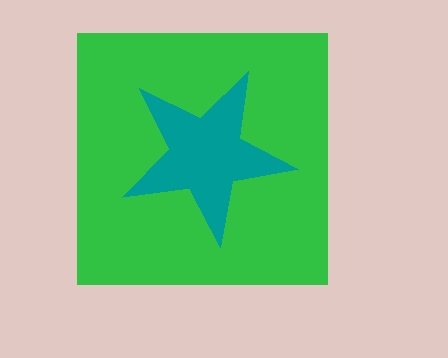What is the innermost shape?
The teal star.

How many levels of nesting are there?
2.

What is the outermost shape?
The green square.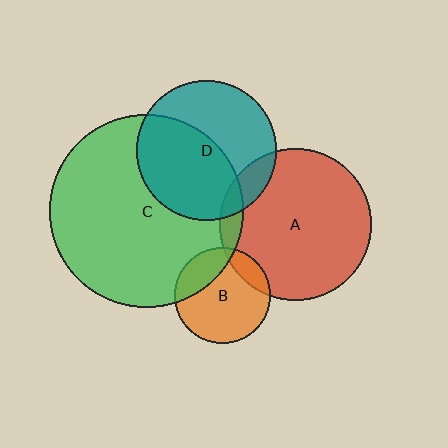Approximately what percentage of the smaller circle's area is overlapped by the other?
Approximately 15%.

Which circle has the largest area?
Circle C (green).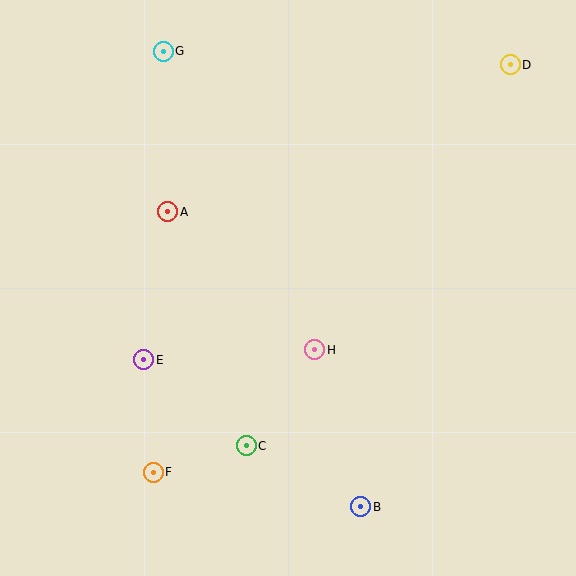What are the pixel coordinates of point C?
Point C is at (246, 446).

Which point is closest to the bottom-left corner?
Point F is closest to the bottom-left corner.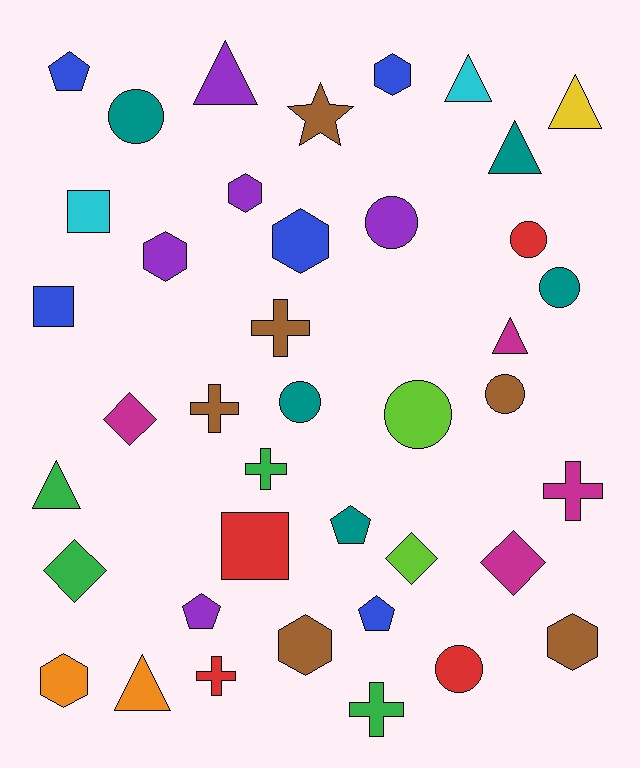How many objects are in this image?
There are 40 objects.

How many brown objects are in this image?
There are 6 brown objects.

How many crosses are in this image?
There are 6 crosses.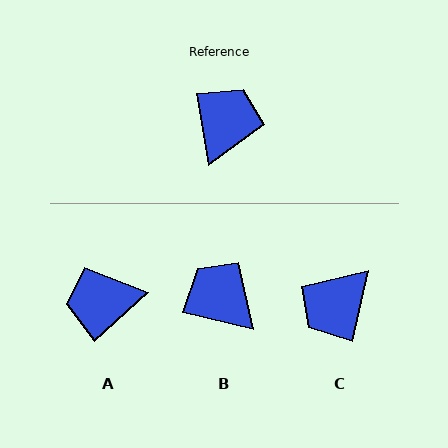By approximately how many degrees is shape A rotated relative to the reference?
Approximately 123 degrees counter-clockwise.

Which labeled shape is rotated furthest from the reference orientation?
C, about 158 degrees away.